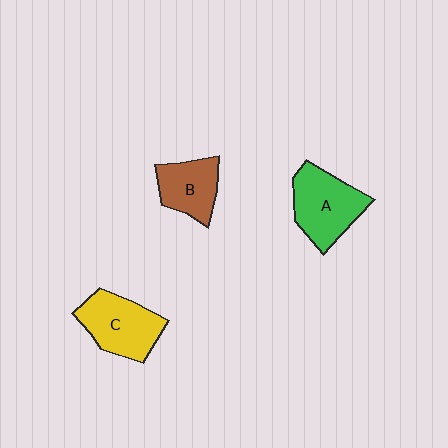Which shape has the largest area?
Shape A (green).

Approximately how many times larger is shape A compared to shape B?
Approximately 1.3 times.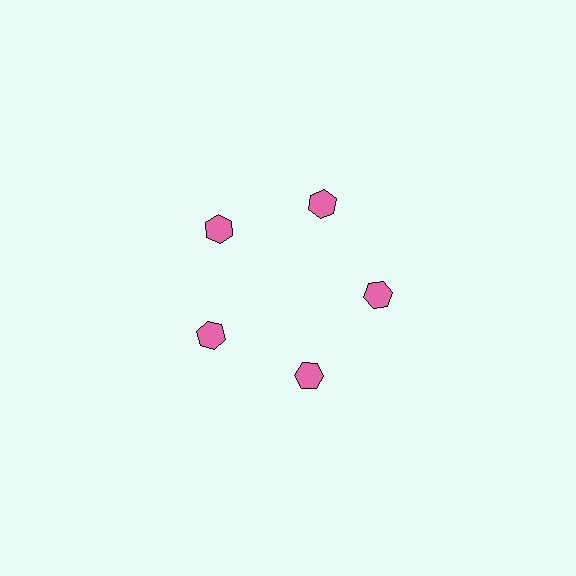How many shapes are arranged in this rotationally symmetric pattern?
There are 5 shapes, arranged in 5 groups of 1.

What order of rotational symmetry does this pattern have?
This pattern has 5-fold rotational symmetry.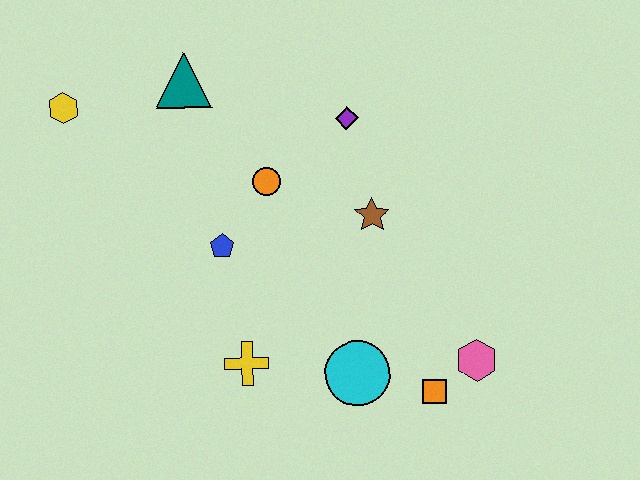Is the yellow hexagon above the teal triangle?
No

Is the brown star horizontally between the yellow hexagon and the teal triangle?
No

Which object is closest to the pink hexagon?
The orange square is closest to the pink hexagon.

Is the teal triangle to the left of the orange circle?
Yes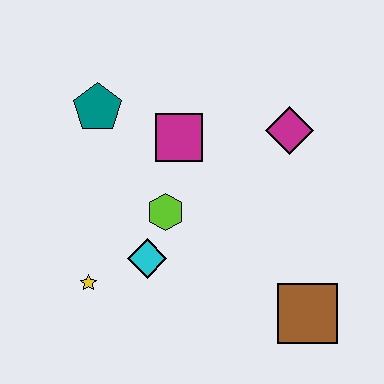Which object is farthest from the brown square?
The teal pentagon is farthest from the brown square.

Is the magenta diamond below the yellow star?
No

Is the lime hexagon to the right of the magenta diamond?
No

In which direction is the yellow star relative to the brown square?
The yellow star is to the left of the brown square.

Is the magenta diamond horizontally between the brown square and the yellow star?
Yes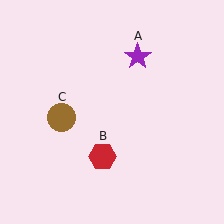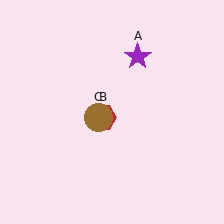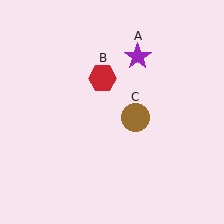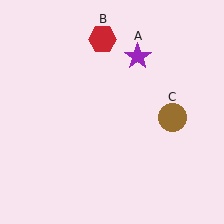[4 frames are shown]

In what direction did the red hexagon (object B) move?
The red hexagon (object B) moved up.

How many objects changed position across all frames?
2 objects changed position: red hexagon (object B), brown circle (object C).